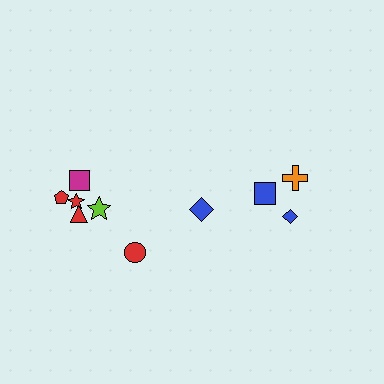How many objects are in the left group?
There are 6 objects.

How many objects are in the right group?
There are 4 objects.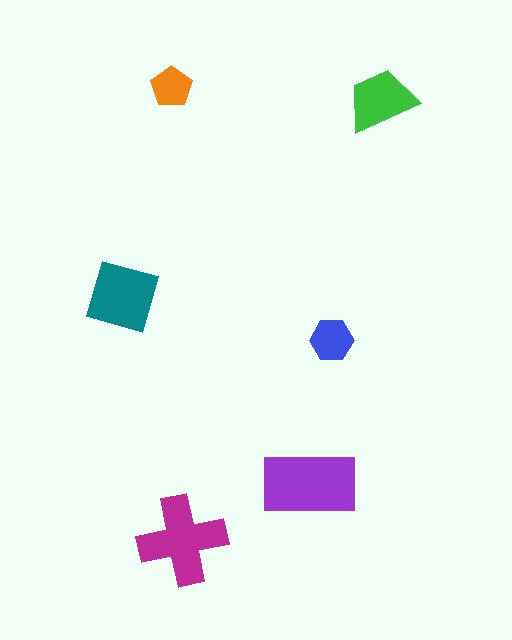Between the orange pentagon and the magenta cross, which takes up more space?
The magenta cross.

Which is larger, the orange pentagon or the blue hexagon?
The blue hexagon.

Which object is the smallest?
The orange pentagon.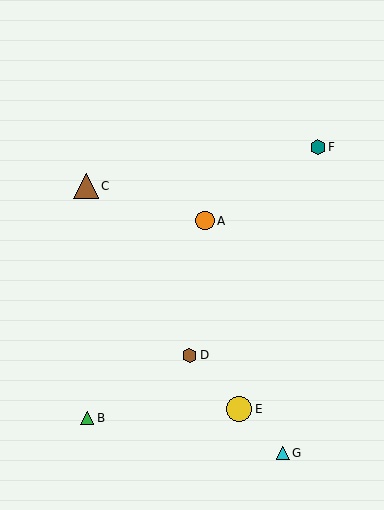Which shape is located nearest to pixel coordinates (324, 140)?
The teal hexagon (labeled F) at (318, 147) is nearest to that location.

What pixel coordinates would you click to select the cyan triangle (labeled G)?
Click at (283, 453) to select the cyan triangle G.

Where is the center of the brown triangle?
The center of the brown triangle is at (86, 186).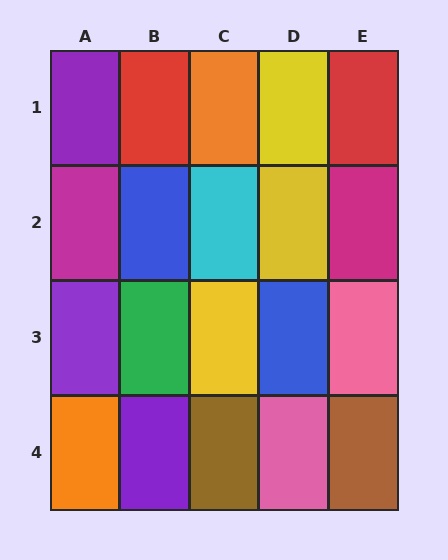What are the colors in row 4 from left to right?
Orange, purple, brown, pink, brown.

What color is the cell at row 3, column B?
Green.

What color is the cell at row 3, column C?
Yellow.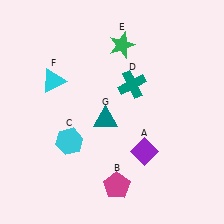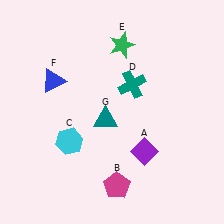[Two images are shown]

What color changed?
The triangle (F) changed from cyan in Image 1 to blue in Image 2.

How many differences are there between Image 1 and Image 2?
There is 1 difference between the two images.